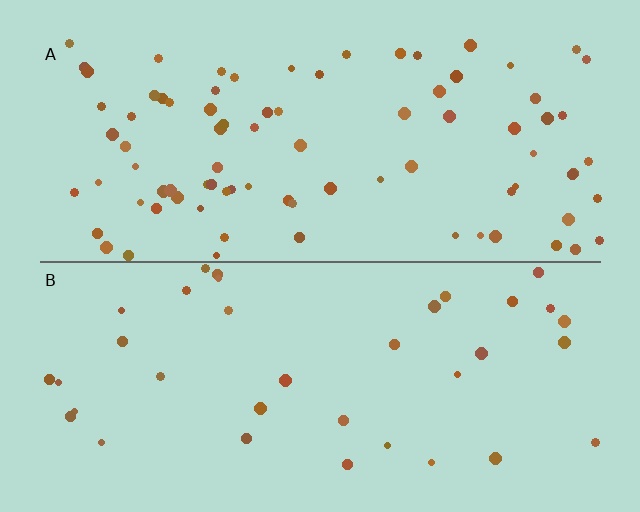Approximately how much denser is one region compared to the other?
Approximately 2.3× — region A over region B.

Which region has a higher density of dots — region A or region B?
A (the top).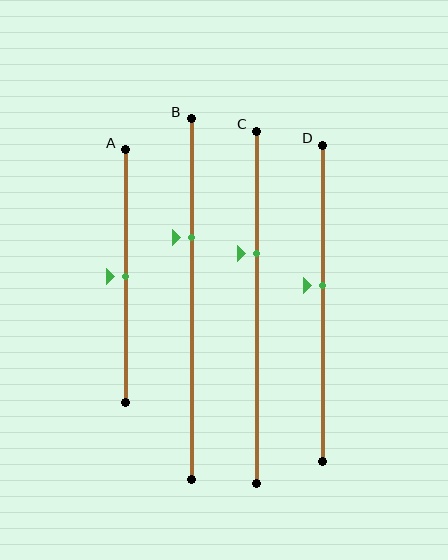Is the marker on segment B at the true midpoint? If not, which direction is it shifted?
No, the marker on segment B is shifted upward by about 17% of the segment length.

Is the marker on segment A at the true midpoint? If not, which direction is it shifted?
Yes, the marker on segment A is at the true midpoint.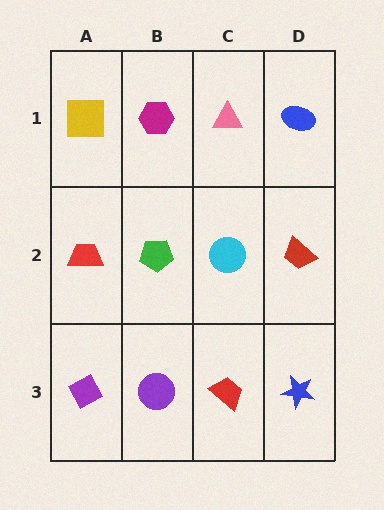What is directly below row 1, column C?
A cyan circle.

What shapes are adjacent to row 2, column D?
A blue ellipse (row 1, column D), a blue star (row 3, column D), a cyan circle (row 2, column C).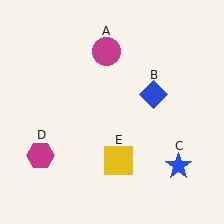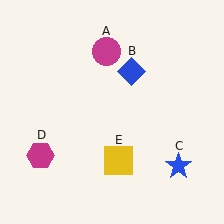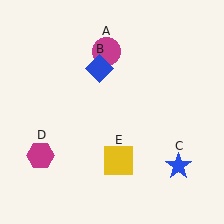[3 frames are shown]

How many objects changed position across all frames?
1 object changed position: blue diamond (object B).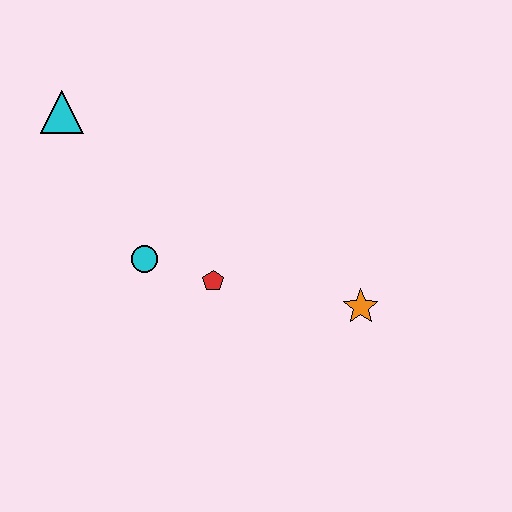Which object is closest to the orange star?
The red pentagon is closest to the orange star.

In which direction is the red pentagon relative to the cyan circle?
The red pentagon is to the right of the cyan circle.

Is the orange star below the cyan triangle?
Yes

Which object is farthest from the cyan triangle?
The orange star is farthest from the cyan triangle.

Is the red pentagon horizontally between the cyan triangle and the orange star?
Yes